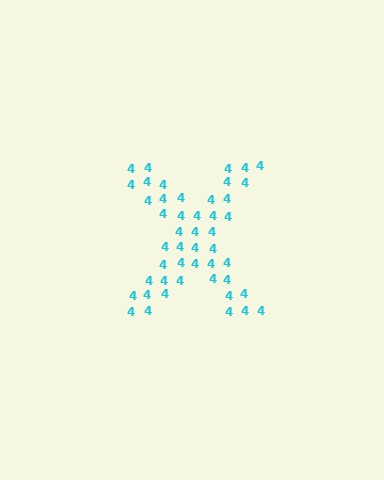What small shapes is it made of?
It is made of small digit 4's.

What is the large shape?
The large shape is the letter X.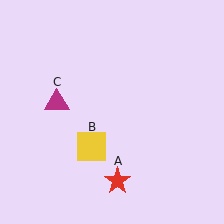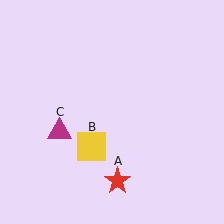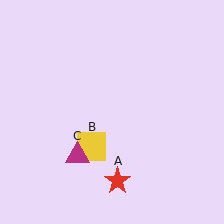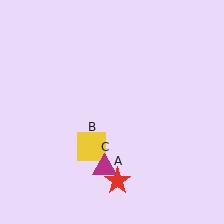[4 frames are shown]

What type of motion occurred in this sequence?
The magenta triangle (object C) rotated counterclockwise around the center of the scene.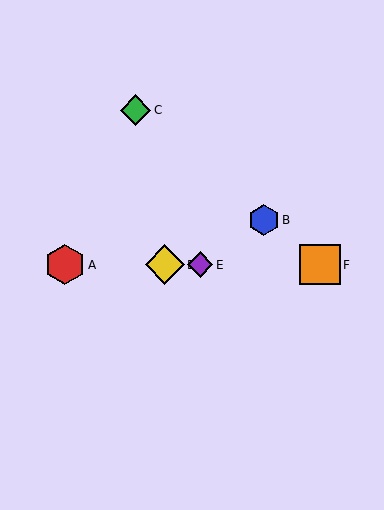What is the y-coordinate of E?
Object E is at y≈265.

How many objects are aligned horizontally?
4 objects (A, D, E, F) are aligned horizontally.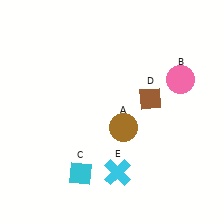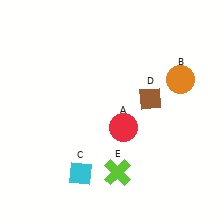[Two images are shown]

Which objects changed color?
A changed from brown to red. B changed from pink to orange. E changed from cyan to lime.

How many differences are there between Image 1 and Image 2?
There are 3 differences between the two images.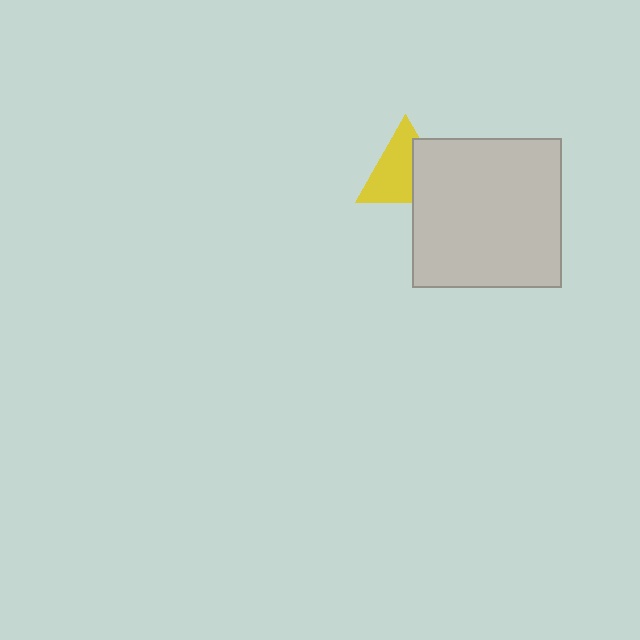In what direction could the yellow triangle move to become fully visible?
The yellow triangle could move left. That would shift it out from behind the light gray square entirely.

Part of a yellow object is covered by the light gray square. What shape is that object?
It is a triangle.